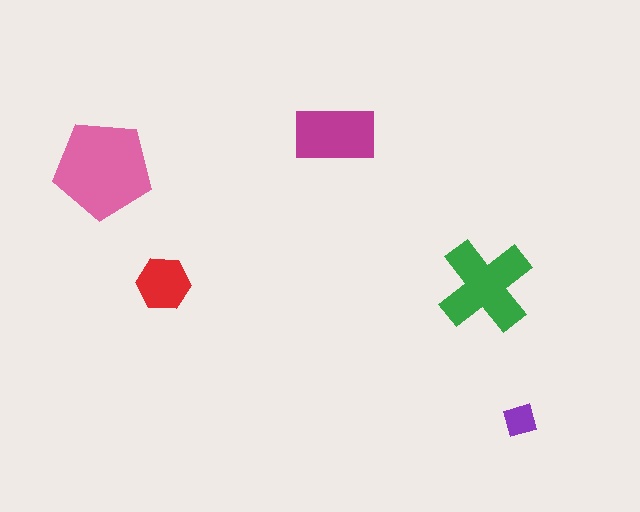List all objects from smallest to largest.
The purple square, the red hexagon, the magenta rectangle, the green cross, the pink pentagon.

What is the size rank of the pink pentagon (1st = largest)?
1st.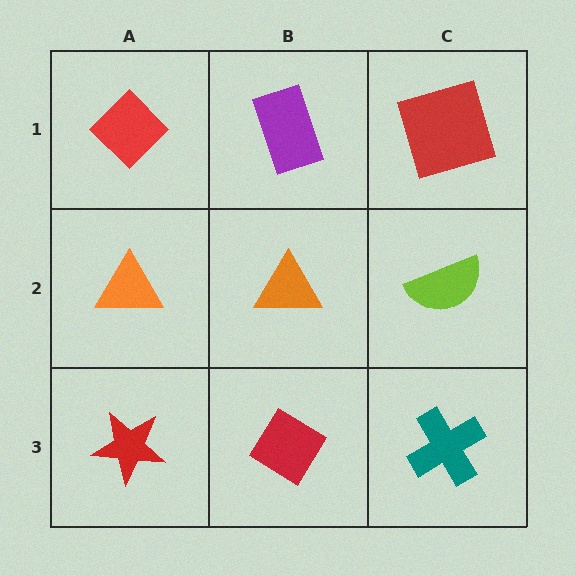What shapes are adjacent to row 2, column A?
A red diamond (row 1, column A), a red star (row 3, column A), an orange triangle (row 2, column B).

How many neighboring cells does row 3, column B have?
3.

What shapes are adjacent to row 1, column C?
A lime semicircle (row 2, column C), a purple rectangle (row 1, column B).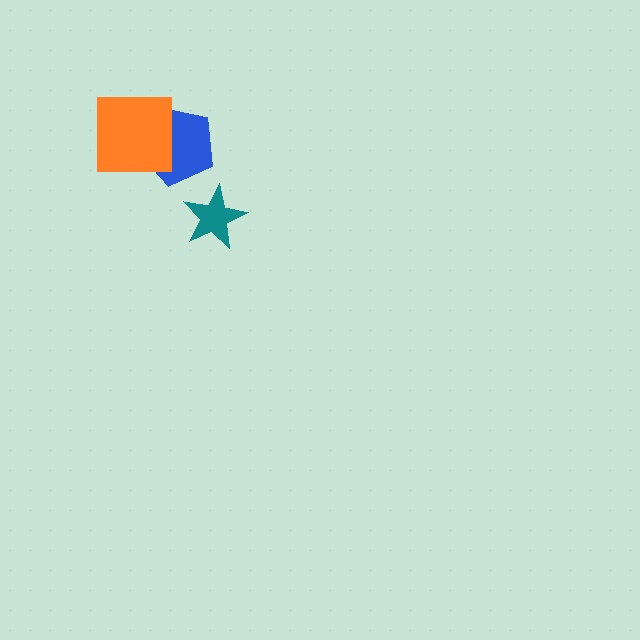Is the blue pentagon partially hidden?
Yes, it is partially covered by another shape.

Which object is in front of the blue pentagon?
The orange square is in front of the blue pentagon.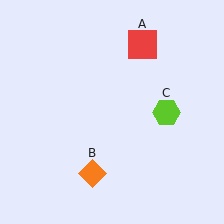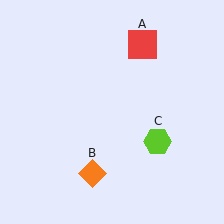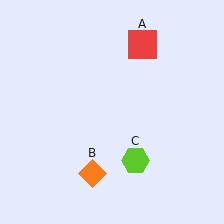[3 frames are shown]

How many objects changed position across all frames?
1 object changed position: lime hexagon (object C).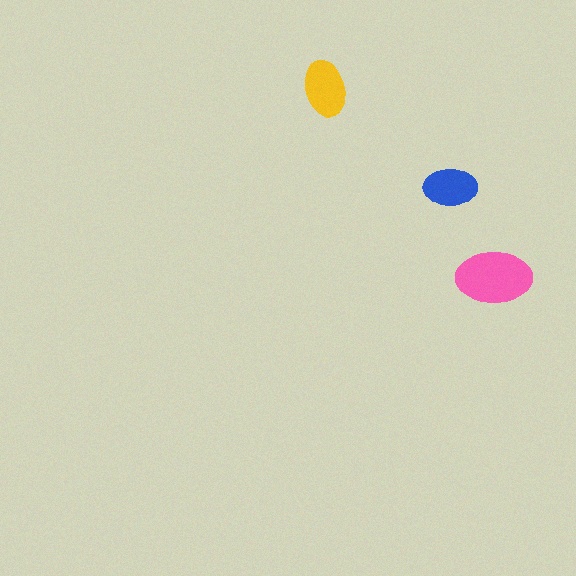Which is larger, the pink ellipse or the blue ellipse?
The pink one.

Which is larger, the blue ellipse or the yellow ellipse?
The yellow one.